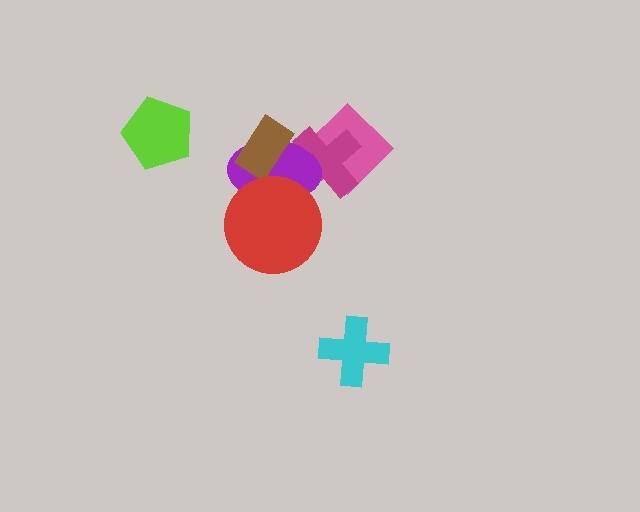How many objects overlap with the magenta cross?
2 objects overlap with the magenta cross.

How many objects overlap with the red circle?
1 object overlaps with the red circle.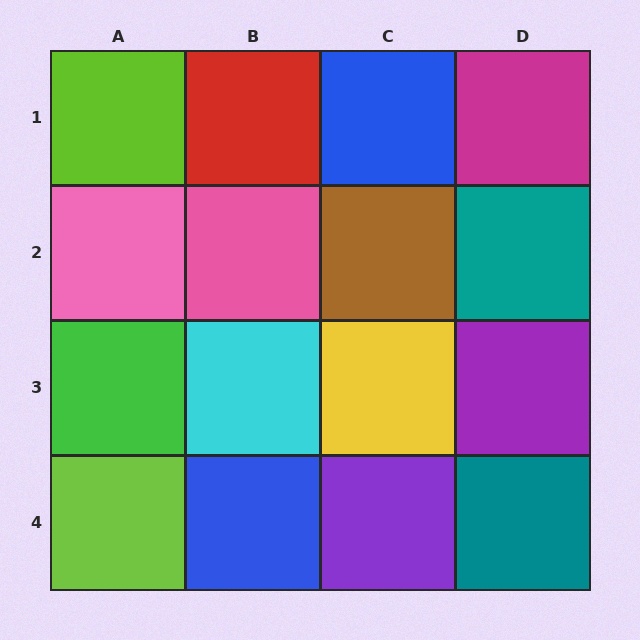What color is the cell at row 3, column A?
Green.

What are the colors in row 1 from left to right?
Lime, red, blue, magenta.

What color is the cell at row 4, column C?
Purple.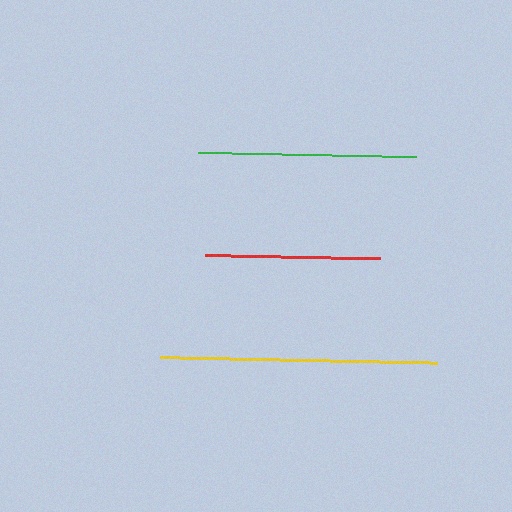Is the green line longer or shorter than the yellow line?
The yellow line is longer than the green line.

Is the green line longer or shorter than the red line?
The green line is longer than the red line.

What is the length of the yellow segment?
The yellow segment is approximately 277 pixels long.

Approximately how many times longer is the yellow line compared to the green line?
The yellow line is approximately 1.3 times the length of the green line.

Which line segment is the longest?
The yellow line is the longest at approximately 277 pixels.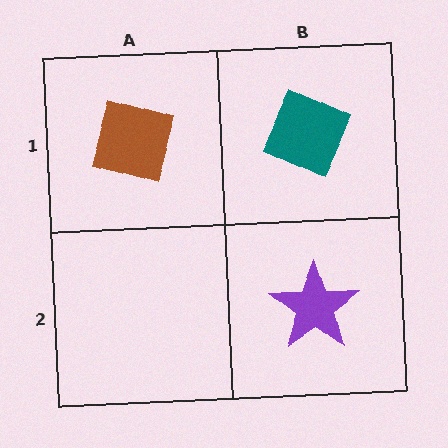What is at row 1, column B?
A teal diamond.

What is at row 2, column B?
A purple star.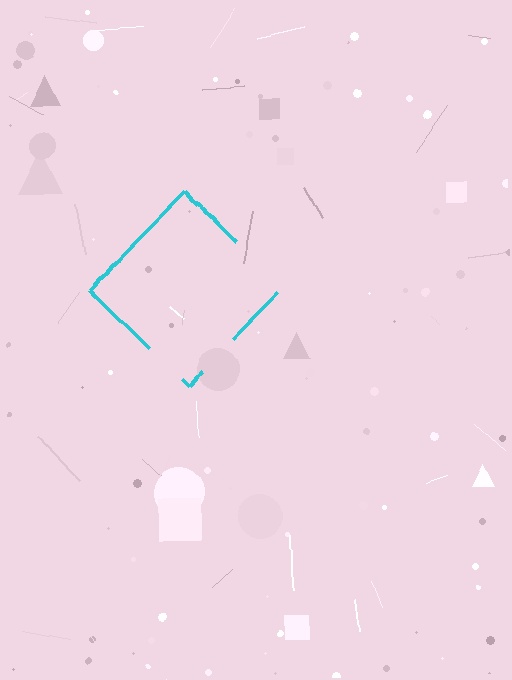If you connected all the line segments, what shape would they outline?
They would outline a diamond.